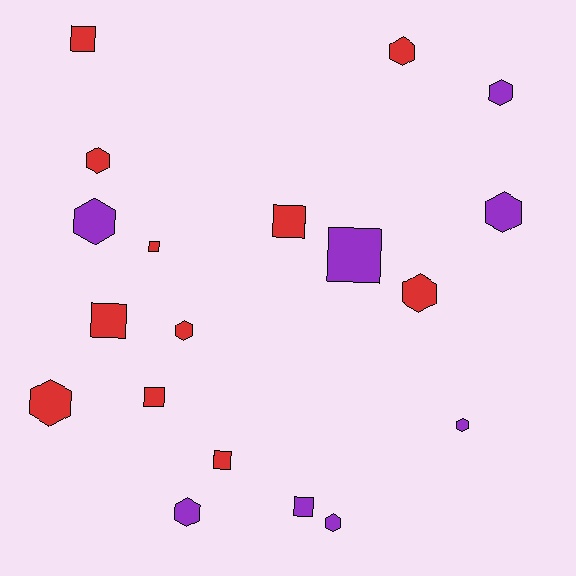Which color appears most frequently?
Red, with 11 objects.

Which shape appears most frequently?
Hexagon, with 11 objects.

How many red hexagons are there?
There are 5 red hexagons.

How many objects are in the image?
There are 19 objects.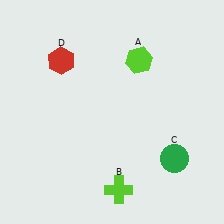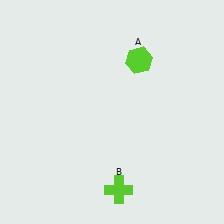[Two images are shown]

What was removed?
The red hexagon (D), the green circle (C) were removed in Image 2.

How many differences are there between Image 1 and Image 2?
There are 2 differences between the two images.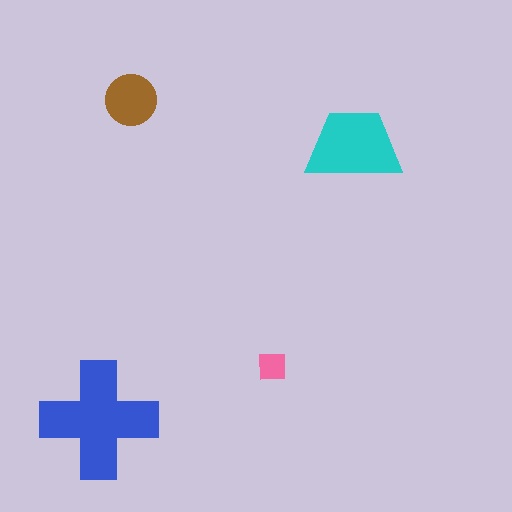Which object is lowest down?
The blue cross is bottommost.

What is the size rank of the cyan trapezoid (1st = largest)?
2nd.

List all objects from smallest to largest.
The pink square, the brown circle, the cyan trapezoid, the blue cross.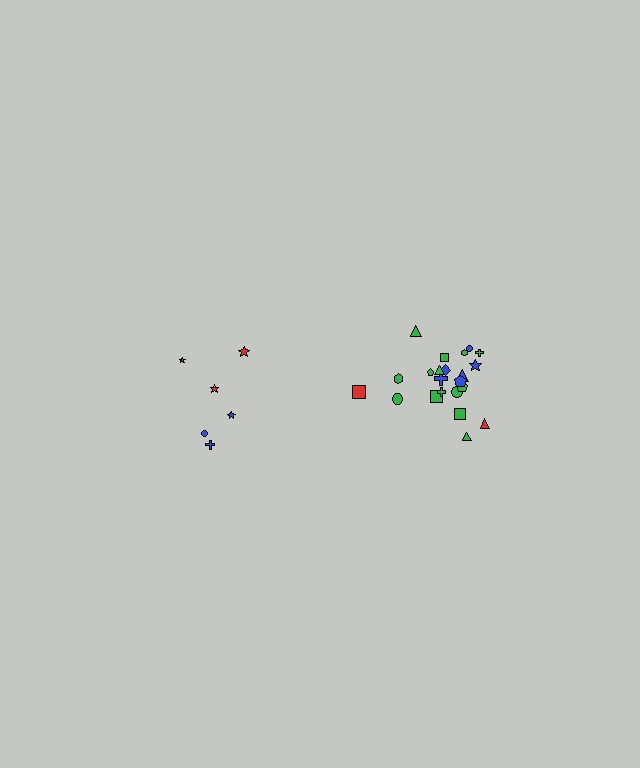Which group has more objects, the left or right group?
The right group.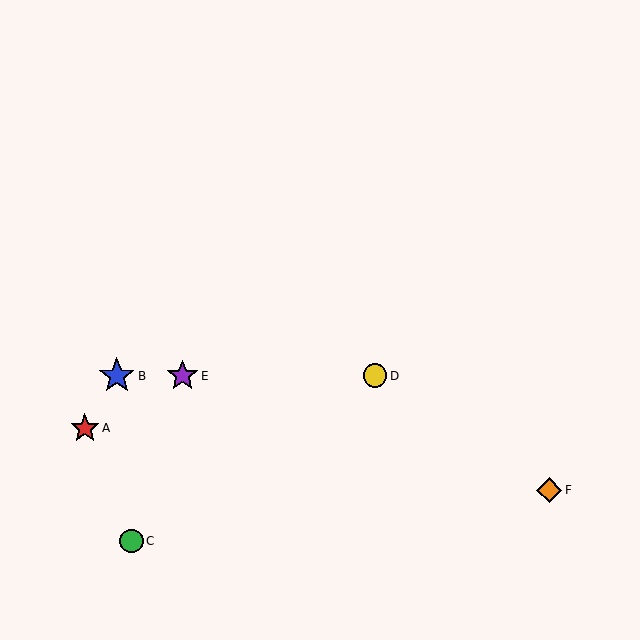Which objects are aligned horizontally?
Objects B, D, E are aligned horizontally.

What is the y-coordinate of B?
Object B is at y≈376.